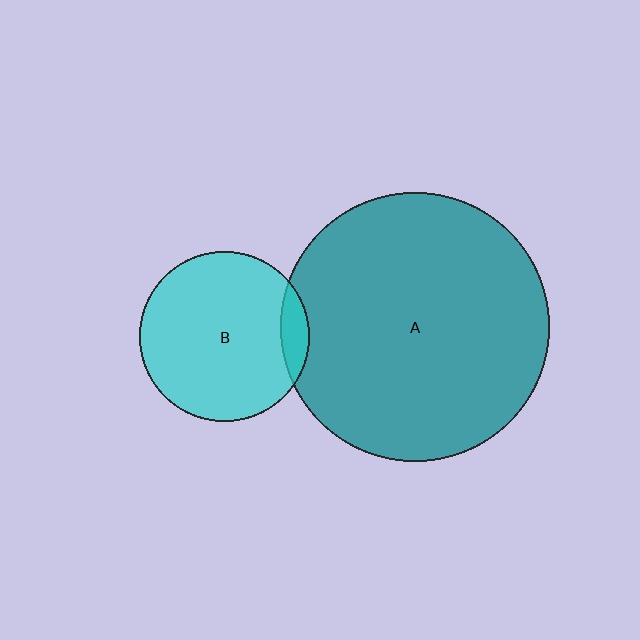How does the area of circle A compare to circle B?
Approximately 2.5 times.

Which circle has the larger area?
Circle A (teal).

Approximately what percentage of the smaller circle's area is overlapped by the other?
Approximately 10%.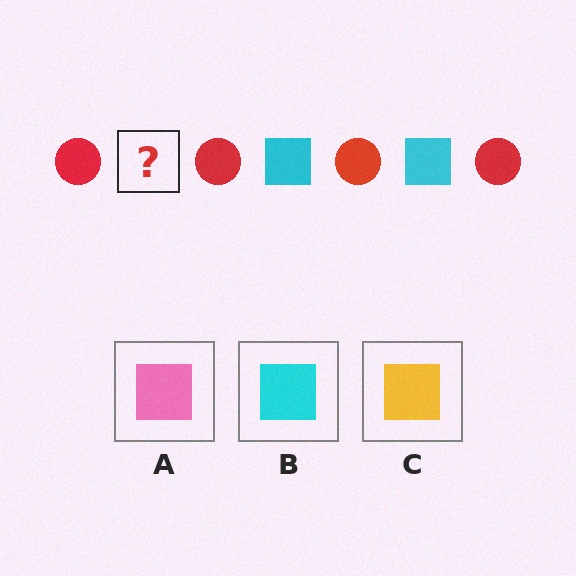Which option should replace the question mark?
Option B.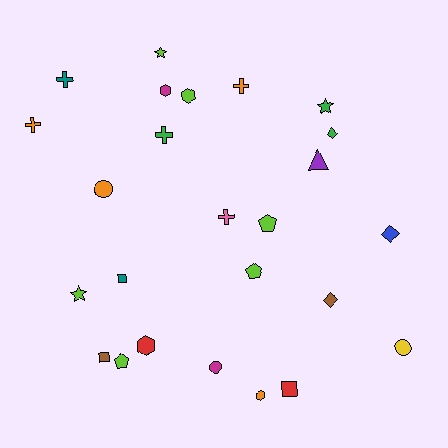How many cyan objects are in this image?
There are no cyan objects.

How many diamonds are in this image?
There are 3 diamonds.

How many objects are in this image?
There are 25 objects.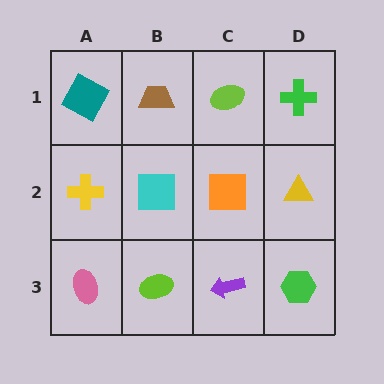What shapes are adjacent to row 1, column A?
A yellow cross (row 2, column A), a brown trapezoid (row 1, column B).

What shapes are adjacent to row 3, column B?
A cyan square (row 2, column B), a pink ellipse (row 3, column A), a purple arrow (row 3, column C).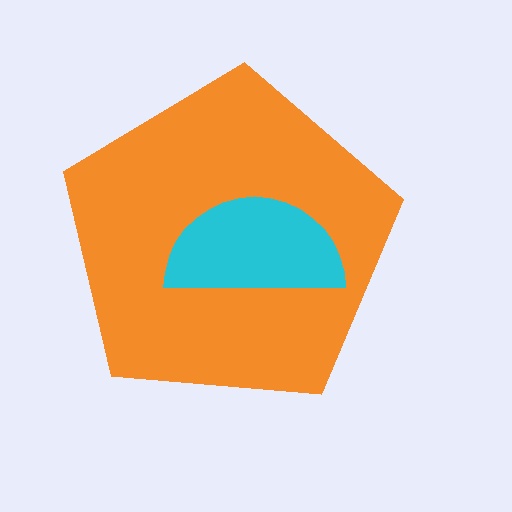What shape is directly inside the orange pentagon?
The cyan semicircle.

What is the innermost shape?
The cyan semicircle.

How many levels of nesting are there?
2.